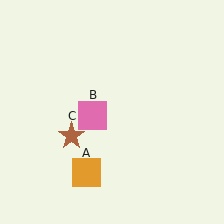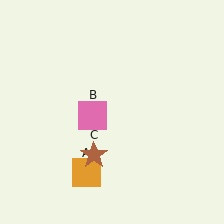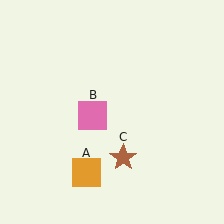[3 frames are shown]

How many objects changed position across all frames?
1 object changed position: brown star (object C).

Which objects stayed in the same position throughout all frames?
Orange square (object A) and pink square (object B) remained stationary.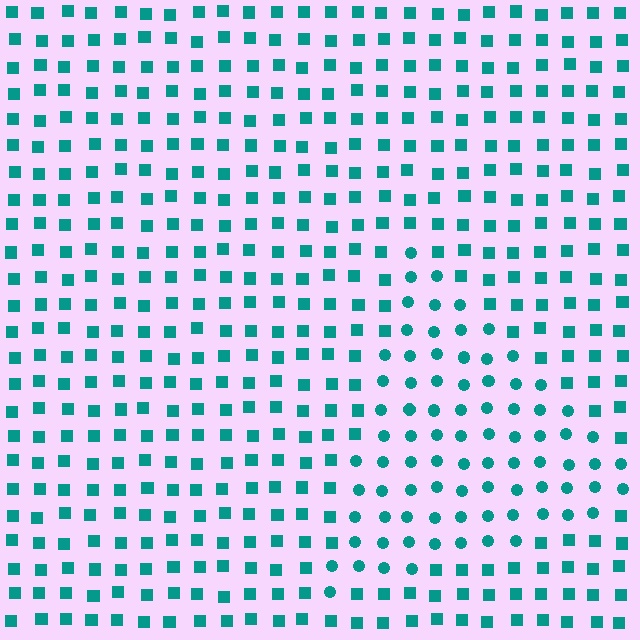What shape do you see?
I see a triangle.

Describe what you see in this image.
The image is filled with small teal elements arranged in a uniform grid. A triangle-shaped region contains circles, while the surrounding area contains squares. The boundary is defined purely by the change in element shape.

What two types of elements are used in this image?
The image uses circles inside the triangle region and squares outside it.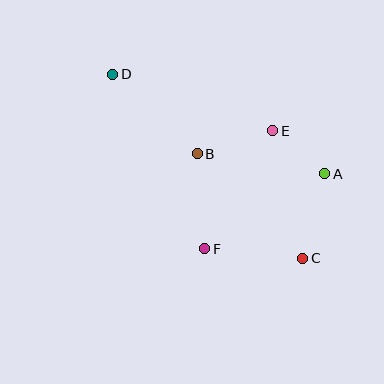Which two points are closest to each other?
Points A and E are closest to each other.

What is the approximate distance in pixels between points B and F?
The distance between B and F is approximately 96 pixels.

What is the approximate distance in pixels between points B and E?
The distance between B and E is approximately 79 pixels.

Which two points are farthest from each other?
Points C and D are farthest from each other.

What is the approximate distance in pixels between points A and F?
The distance between A and F is approximately 141 pixels.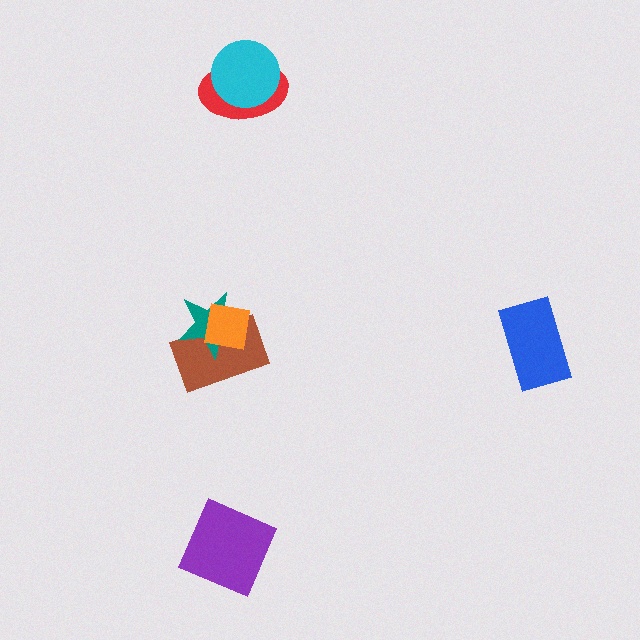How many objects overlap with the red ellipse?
1 object overlaps with the red ellipse.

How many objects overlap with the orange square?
2 objects overlap with the orange square.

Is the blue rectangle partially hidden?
No, no other shape covers it.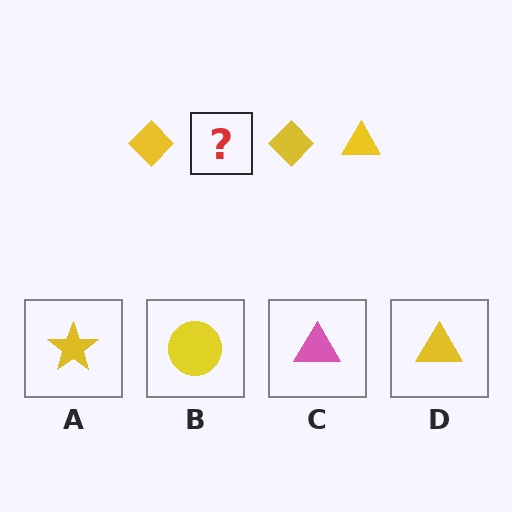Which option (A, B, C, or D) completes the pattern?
D.